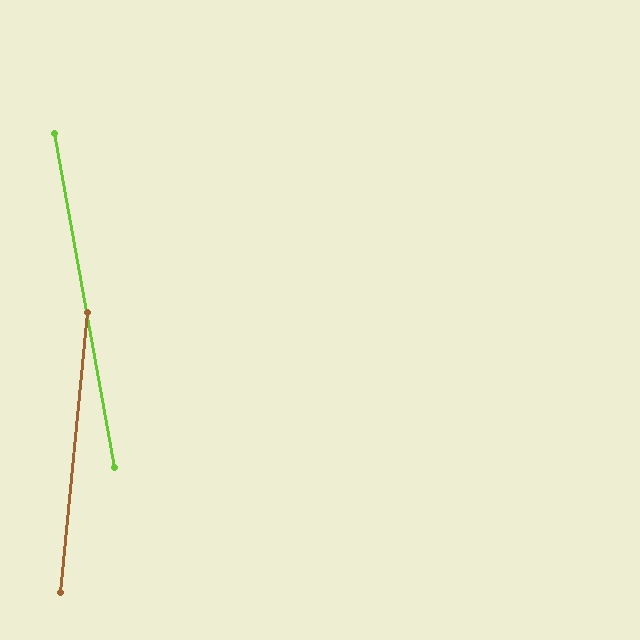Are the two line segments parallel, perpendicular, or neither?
Neither parallel nor perpendicular — they differ by about 16°.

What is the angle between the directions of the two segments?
Approximately 16 degrees.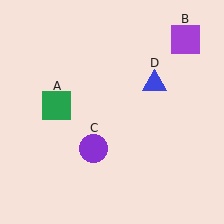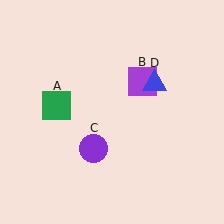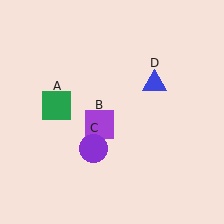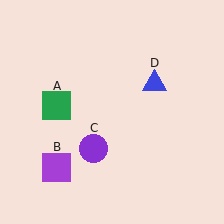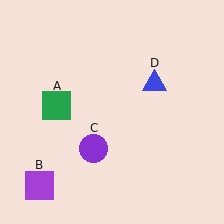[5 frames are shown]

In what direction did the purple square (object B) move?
The purple square (object B) moved down and to the left.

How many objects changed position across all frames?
1 object changed position: purple square (object B).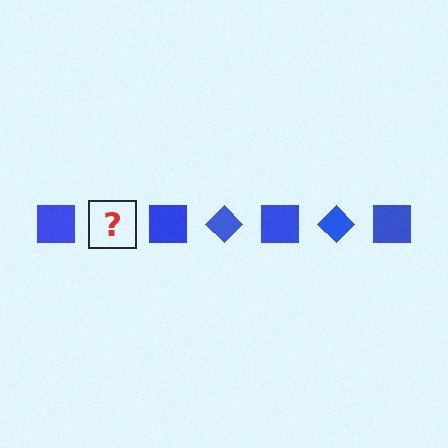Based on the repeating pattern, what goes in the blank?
The blank should be a blue diamond.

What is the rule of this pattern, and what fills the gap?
The rule is that the pattern cycles through square, diamond shapes in blue. The gap should be filled with a blue diamond.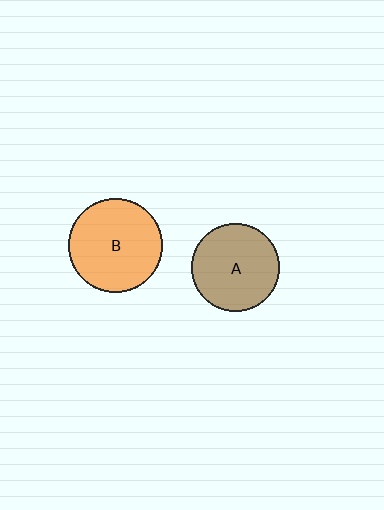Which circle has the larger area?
Circle B (orange).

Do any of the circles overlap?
No, none of the circles overlap.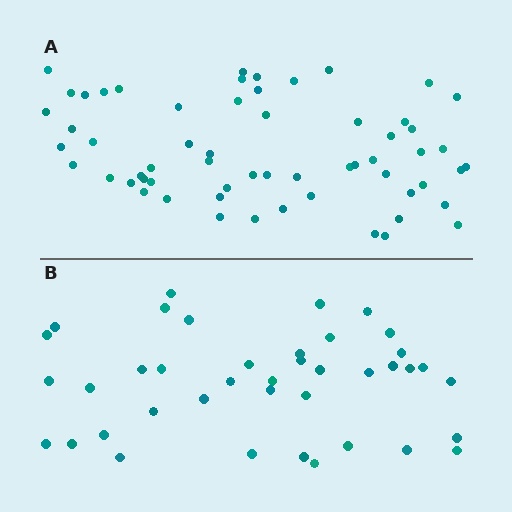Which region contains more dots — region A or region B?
Region A (the top region) has more dots.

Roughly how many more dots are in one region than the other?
Region A has approximately 20 more dots than region B.